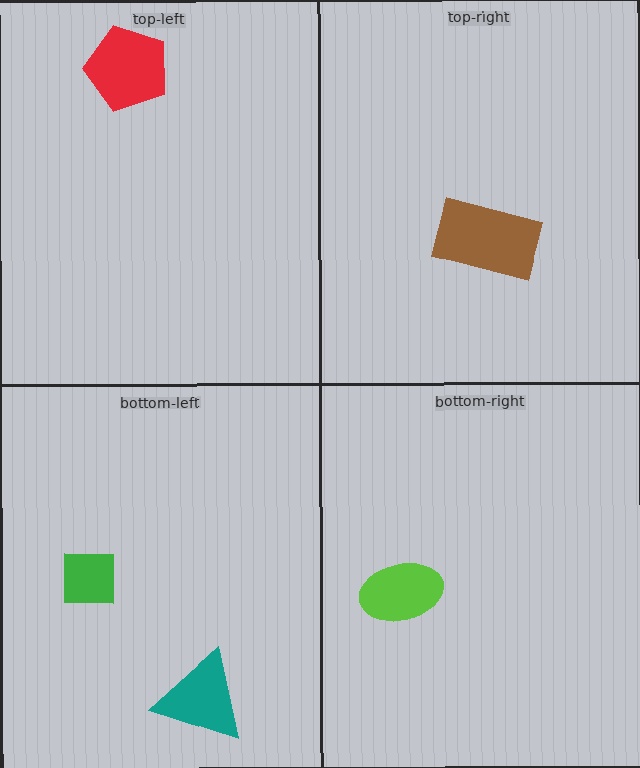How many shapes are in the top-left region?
1.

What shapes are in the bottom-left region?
The green square, the teal triangle.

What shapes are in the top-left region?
The red pentagon.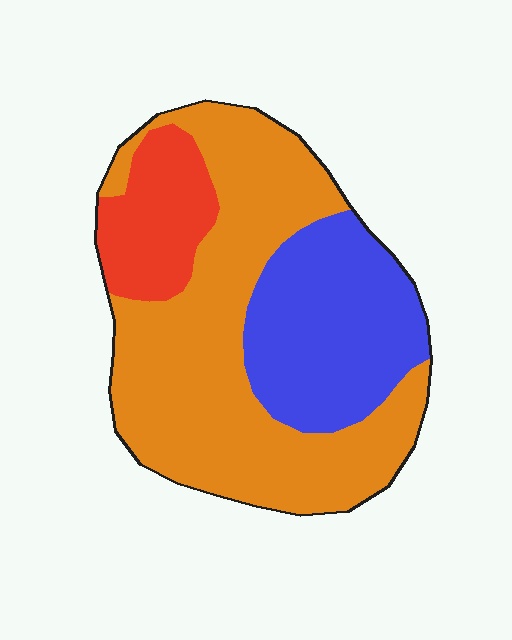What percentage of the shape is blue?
Blue takes up between a sixth and a third of the shape.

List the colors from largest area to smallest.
From largest to smallest: orange, blue, red.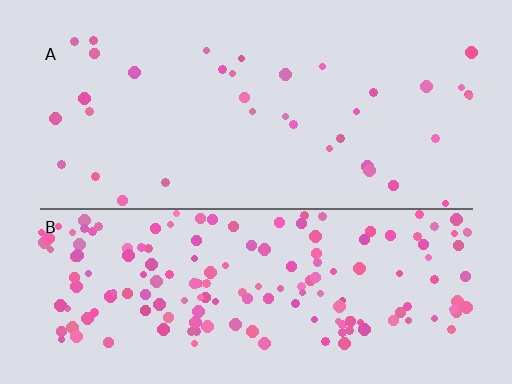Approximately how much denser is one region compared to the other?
Approximately 4.7× — region B over region A.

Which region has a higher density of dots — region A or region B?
B (the bottom).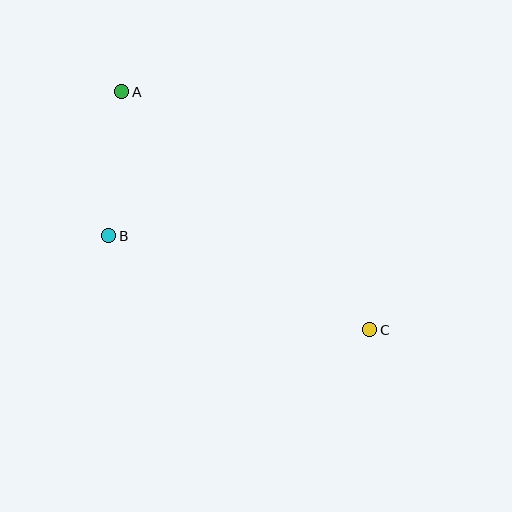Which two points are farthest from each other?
Points A and C are farthest from each other.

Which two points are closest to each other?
Points A and B are closest to each other.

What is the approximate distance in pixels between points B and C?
The distance between B and C is approximately 278 pixels.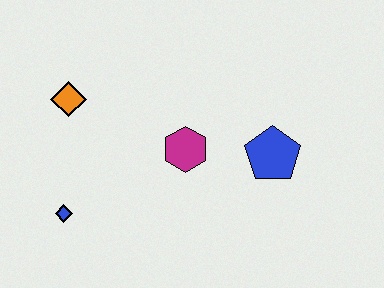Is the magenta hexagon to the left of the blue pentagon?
Yes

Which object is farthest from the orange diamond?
The blue pentagon is farthest from the orange diamond.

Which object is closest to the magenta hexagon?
The blue pentagon is closest to the magenta hexagon.